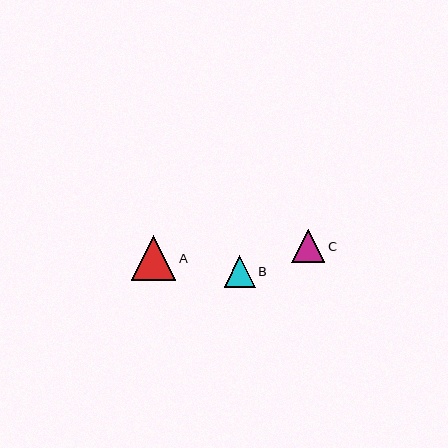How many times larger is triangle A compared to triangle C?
Triangle A is approximately 1.3 times the size of triangle C.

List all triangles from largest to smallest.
From largest to smallest: A, C, B.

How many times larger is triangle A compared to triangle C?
Triangle A is approximately 1.3 times the size of triangle C.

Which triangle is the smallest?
Triangle B is the smallest with a size of approximately 31 pixels.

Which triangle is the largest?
Triangle A is the largest with a size of approximately 44 pixels.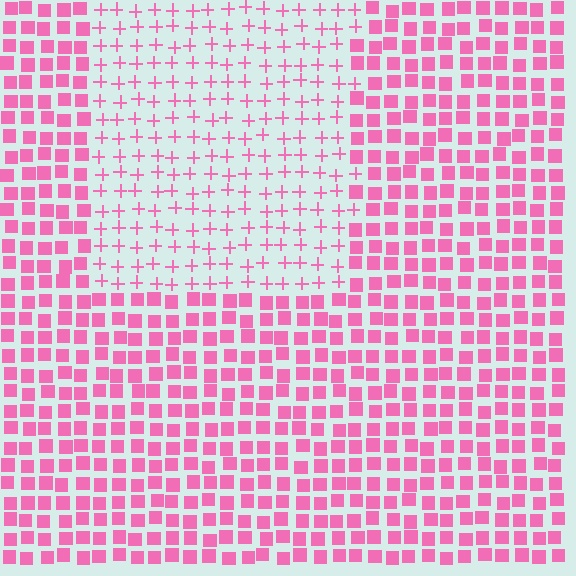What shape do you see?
I see a rectangle.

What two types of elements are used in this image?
The image uses plus signs inside the rectangle region and squares outside it.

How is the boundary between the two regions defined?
The boundary is defined by a change in element shape: plus signs inside vs. squares outside. All elements share the same color and spacing.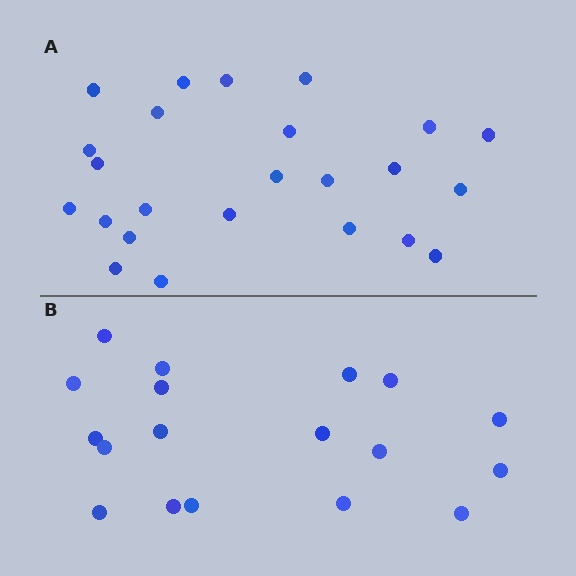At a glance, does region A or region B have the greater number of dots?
Region A (the top region) has more dots.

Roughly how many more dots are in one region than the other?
Region A has about 6 more dots than region B.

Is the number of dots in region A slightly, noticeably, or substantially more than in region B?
Region A has noticeably more, but not dramatically so. The ratio is roughly 1.3 to 1.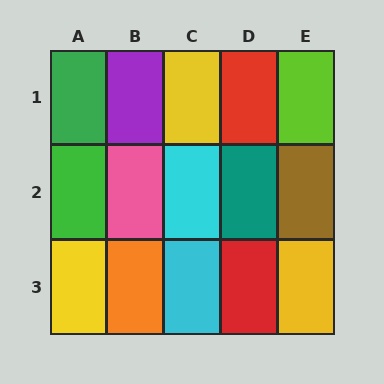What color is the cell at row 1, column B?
Purple.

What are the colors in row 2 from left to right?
Green, pink, cyan, teal, brown.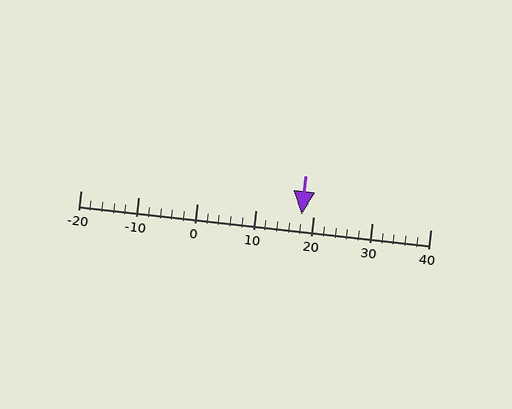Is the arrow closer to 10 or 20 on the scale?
The arrow is closer to 20.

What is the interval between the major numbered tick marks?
The major tick marks are spaced 10 units apart.